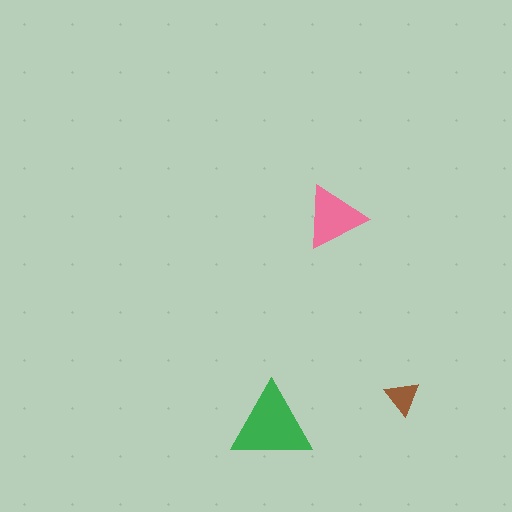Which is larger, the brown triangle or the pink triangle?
The pink one.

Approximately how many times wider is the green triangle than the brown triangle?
About 2.5 times wider.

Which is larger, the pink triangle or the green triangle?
The green one.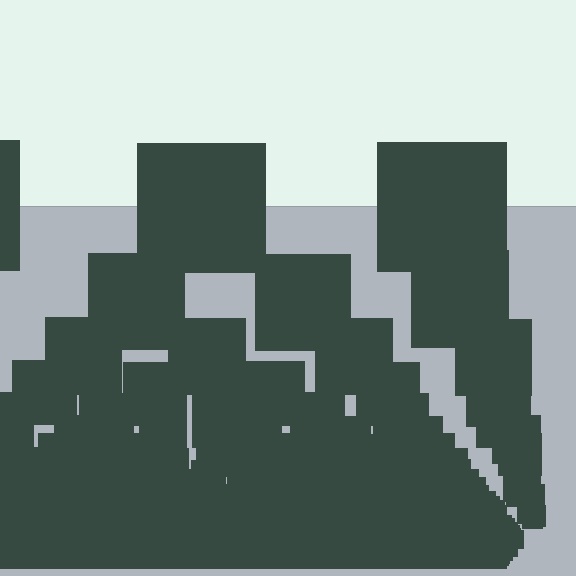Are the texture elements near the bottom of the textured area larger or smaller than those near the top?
Smaller. The gradient is inverted — elements near the bottom are smaller and denser.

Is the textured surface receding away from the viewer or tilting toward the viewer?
The surface appears to tilt toward the viewer. Texture elements get larger and sparser toward the top.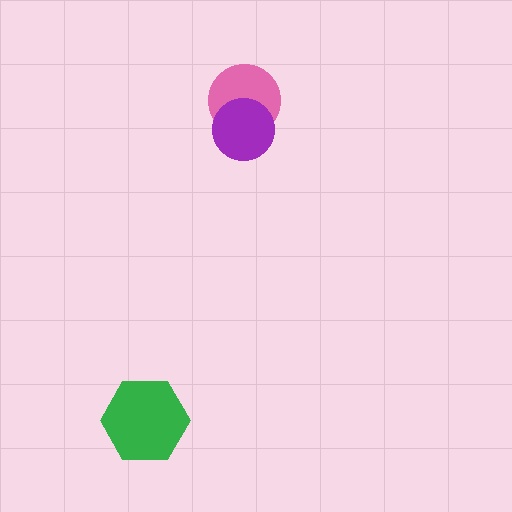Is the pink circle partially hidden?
Yes, it is partially covered by another shape.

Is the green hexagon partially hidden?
No, no other shape covers it.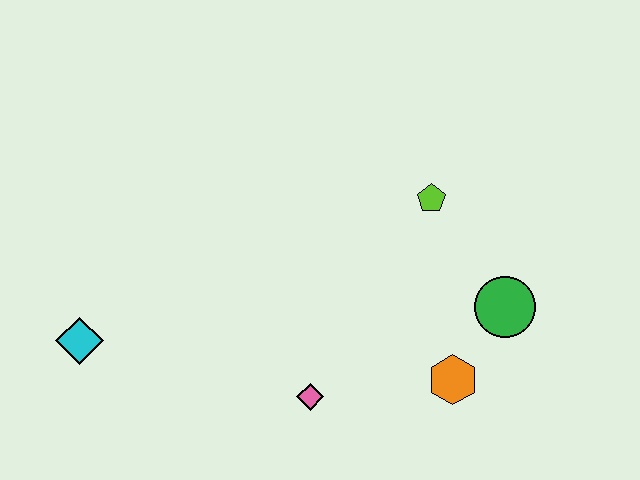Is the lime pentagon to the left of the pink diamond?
No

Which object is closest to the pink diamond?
The orange hexagon is closest to the pink diamond.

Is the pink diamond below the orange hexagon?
Yes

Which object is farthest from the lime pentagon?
The cyan diamond is farthest from the lime pentagon.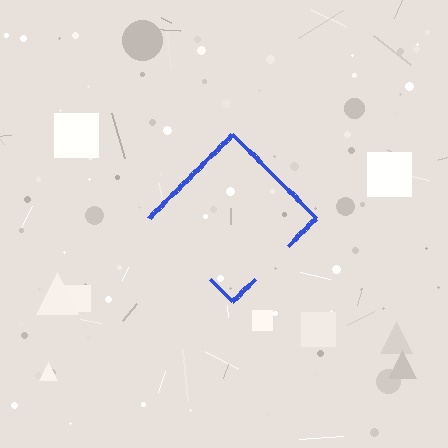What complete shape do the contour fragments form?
The contour fragments form a diamond.